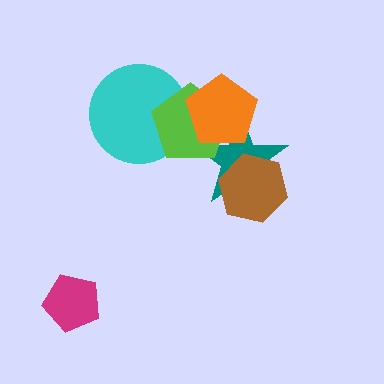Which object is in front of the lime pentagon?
The orange pentagon is in front of the lime pentagon.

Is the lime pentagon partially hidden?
Yes, it is partially covered by another shape.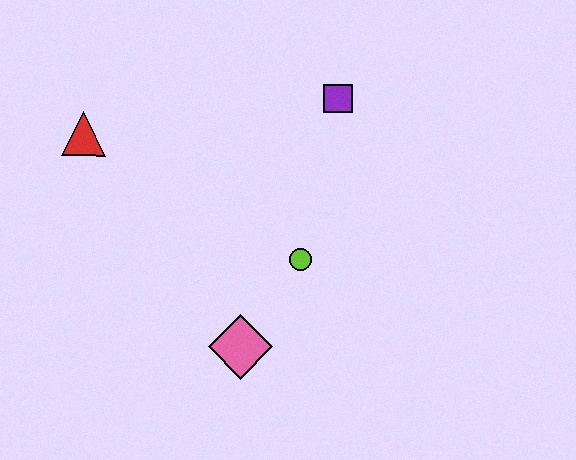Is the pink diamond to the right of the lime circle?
No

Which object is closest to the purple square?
The lime circle is closest to the purple square.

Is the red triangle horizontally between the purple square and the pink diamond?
No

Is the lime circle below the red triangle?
Yes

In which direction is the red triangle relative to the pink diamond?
The red triangle is above the pink diamond.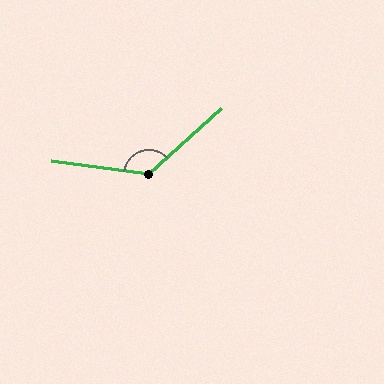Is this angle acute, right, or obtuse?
It is obtuse.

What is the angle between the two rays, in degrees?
Approximately 130 degrees.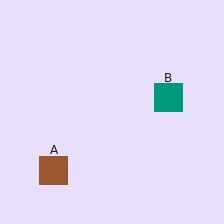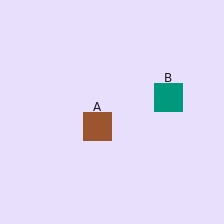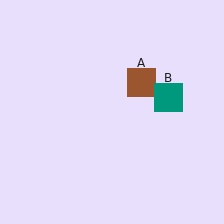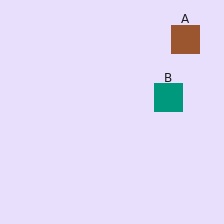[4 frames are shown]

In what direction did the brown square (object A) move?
The brown square (object A) moved up and to the right.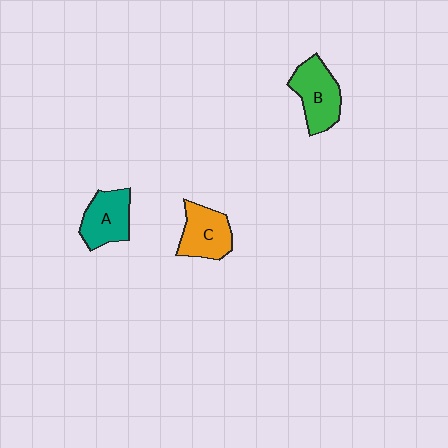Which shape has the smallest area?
Shape A (teal).